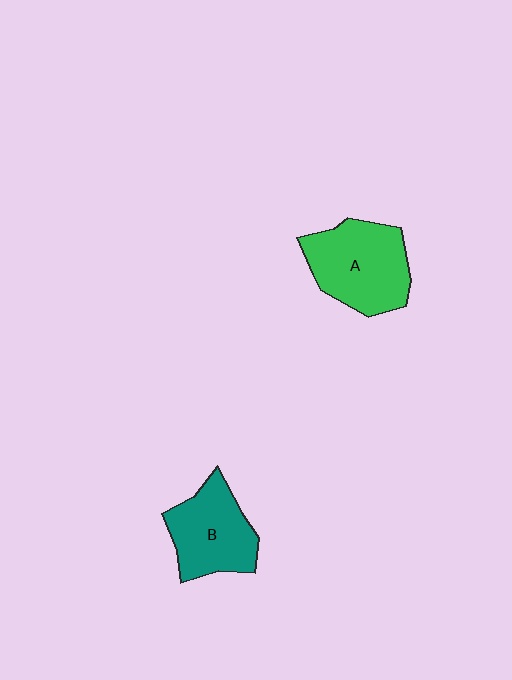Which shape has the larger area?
Shape A (green).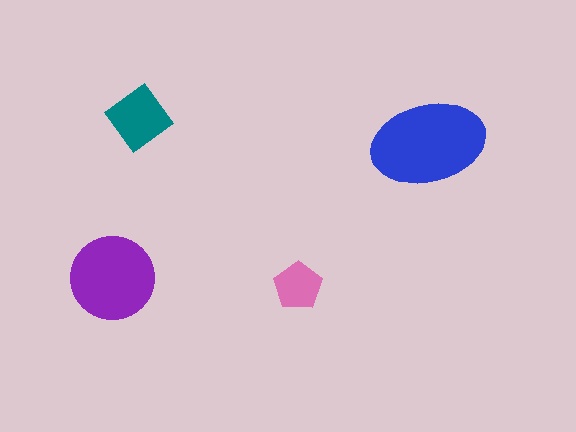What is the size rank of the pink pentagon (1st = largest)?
4th.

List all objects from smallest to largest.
The pink pentagon, the teal diamond, the purple circle, the blue ellipse.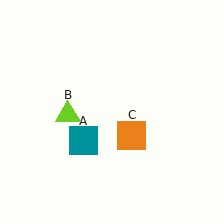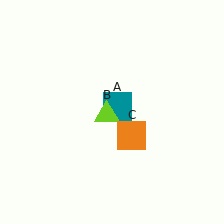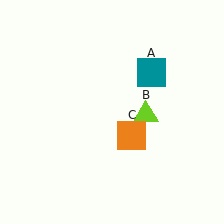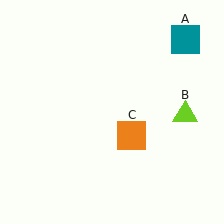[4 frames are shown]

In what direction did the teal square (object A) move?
The teal square (object A) moved up and to the right.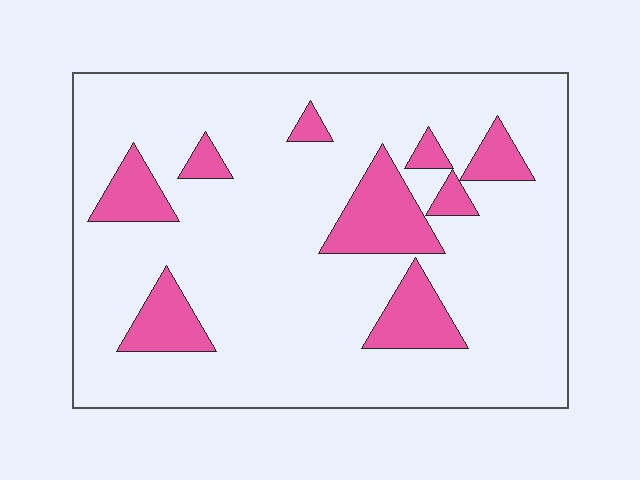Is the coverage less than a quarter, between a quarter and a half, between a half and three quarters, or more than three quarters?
Less than a quarter.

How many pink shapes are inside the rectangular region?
9.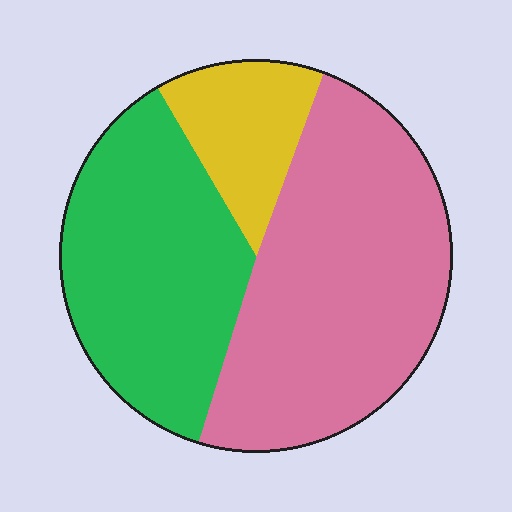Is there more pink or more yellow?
Pink.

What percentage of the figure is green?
Green takes up about three eighths (3/8) of the figure.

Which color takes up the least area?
Yellow, at roughly 15%.